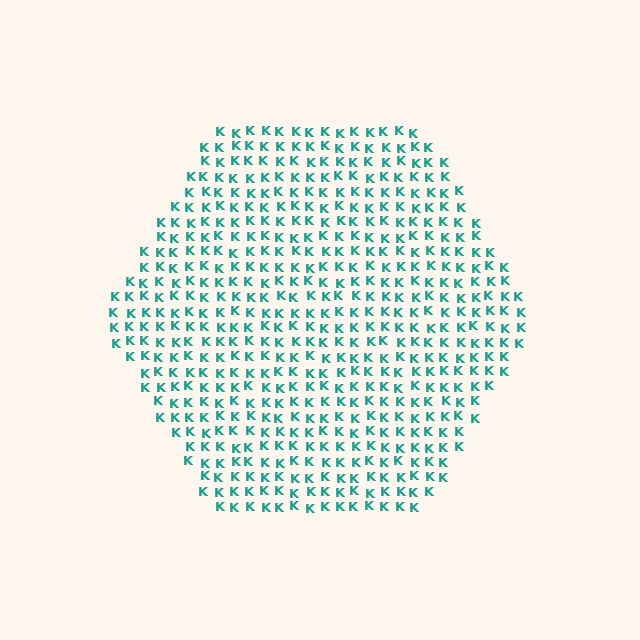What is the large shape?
The large shape is a hexagon.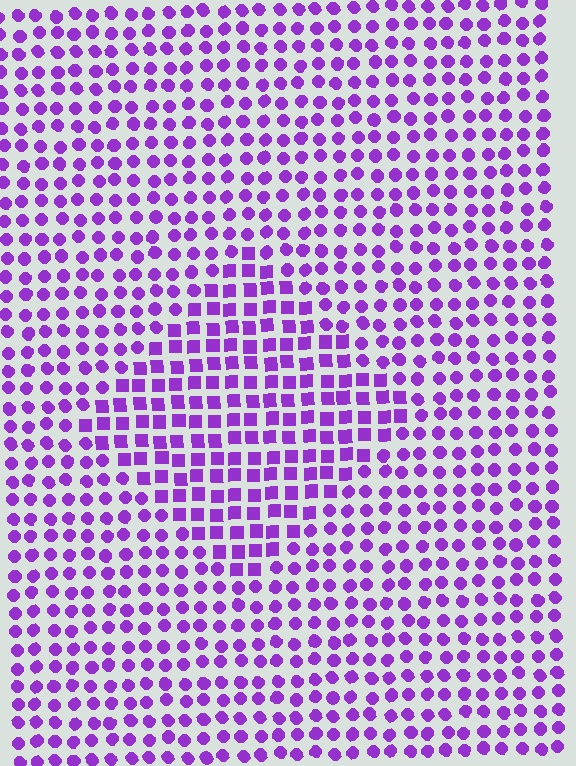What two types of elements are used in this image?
The image uses squares inside the diamond region and circles outside it.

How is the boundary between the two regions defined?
The boundary is defined by a change in element shape: squares inside vs. circles outside. All elements share the same color and spacing.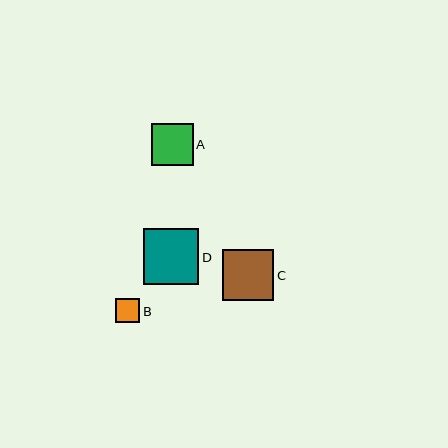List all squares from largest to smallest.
From largest to smallest: D, C, A, B.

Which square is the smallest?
Square B is the smallest with a size of approximately 24 pixels.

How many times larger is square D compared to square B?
Square D is approximately 2.3 times the size of square B.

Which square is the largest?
Square D is the largest with a size of approximately 56 pixels.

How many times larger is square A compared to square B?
Square A is approximately 1.7 times the size of square B.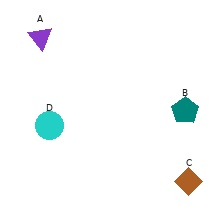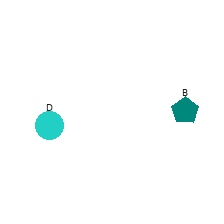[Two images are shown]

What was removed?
The brown diamond (C), the purple triangle (A) were removed in Image 2.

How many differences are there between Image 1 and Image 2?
There are 2 differences between the two images.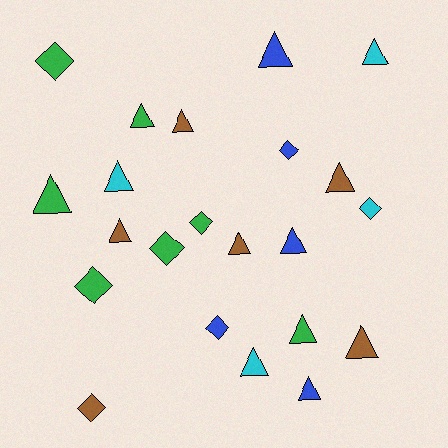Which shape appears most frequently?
Triangle, with 14 objects.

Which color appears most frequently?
Green, with 7 objects.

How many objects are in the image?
There are 22 objects.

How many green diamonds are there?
There are 4 green diamonds.